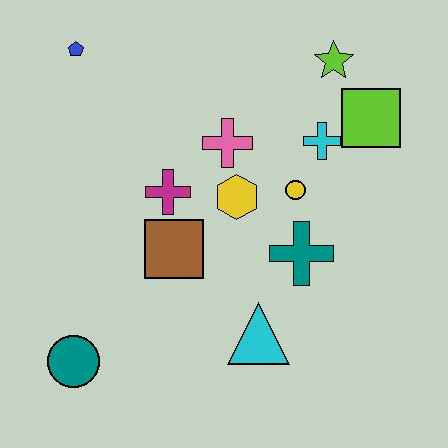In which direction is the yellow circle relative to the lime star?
The yellow circle is below the lime star.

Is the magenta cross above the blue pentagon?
No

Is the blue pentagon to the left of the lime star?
Yes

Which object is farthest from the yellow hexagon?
The teal circle is farthest from the yellow hexagon.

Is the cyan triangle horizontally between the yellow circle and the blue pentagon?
Yes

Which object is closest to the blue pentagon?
The magenta cross is closest to the blue pentagon.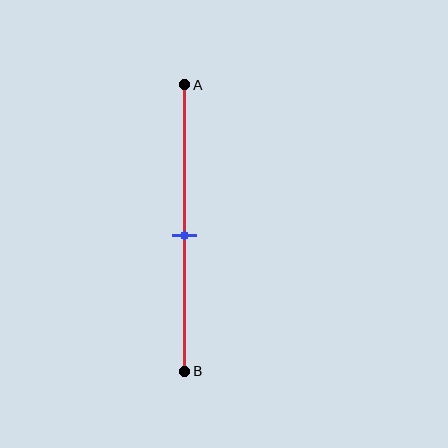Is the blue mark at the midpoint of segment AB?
Yes, the mark is approximately at the midpoint.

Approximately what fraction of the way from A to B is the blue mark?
The blue mark is approximately 50% of the way from A to B.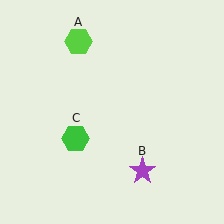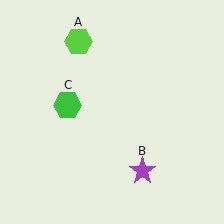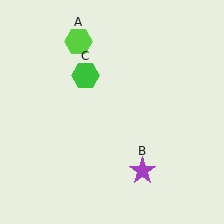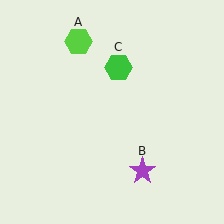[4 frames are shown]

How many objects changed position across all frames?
1 object changed position: green hexagon (object C).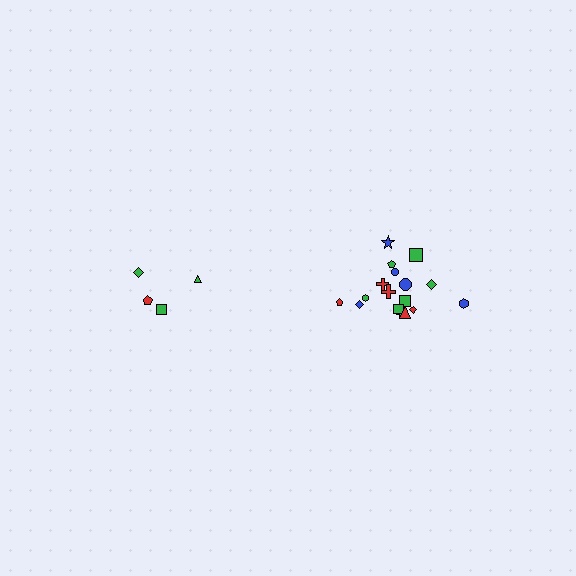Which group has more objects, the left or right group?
The right group.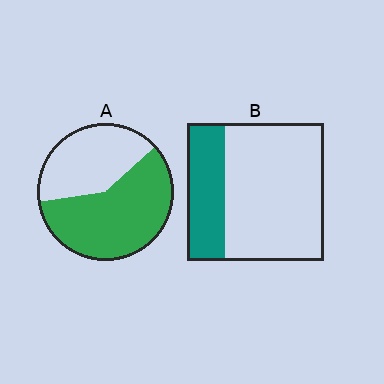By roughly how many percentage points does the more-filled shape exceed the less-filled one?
By roughly 30 percentage points (A over B).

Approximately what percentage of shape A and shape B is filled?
A is approximately 60% and B is approximately 30%.